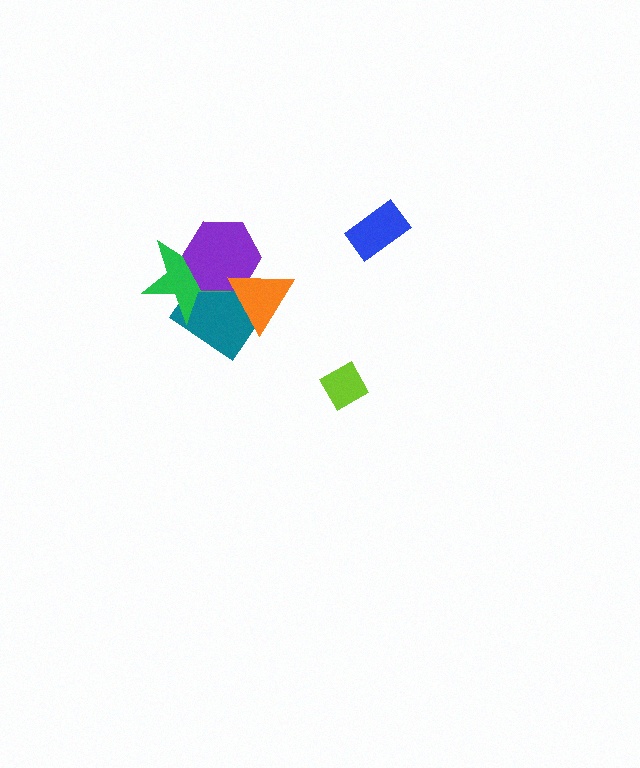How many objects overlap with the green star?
2 objects overlap with the green star.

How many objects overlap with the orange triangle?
2 objects overlap with the orange triangle.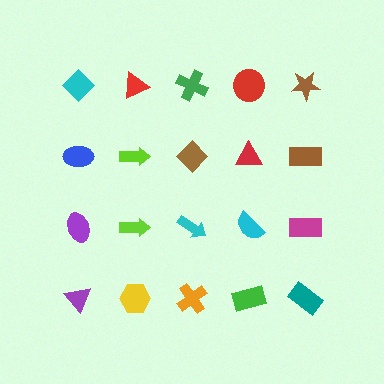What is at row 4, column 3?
An orange cross.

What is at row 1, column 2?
A red triangle.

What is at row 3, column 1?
A purple ellipse.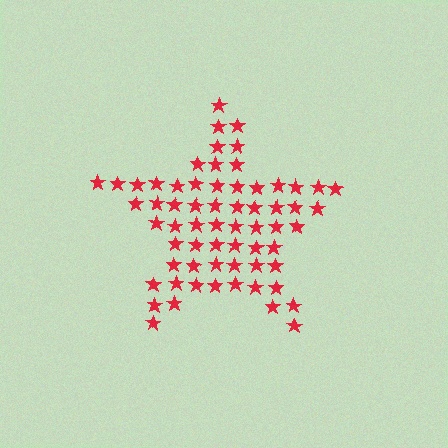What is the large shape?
The large shape is a star.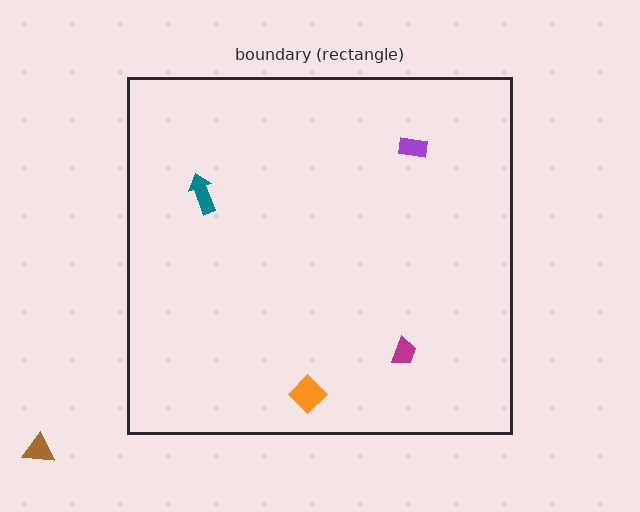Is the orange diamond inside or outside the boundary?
Inside.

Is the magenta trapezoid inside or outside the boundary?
Inside.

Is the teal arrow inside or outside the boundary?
Inside.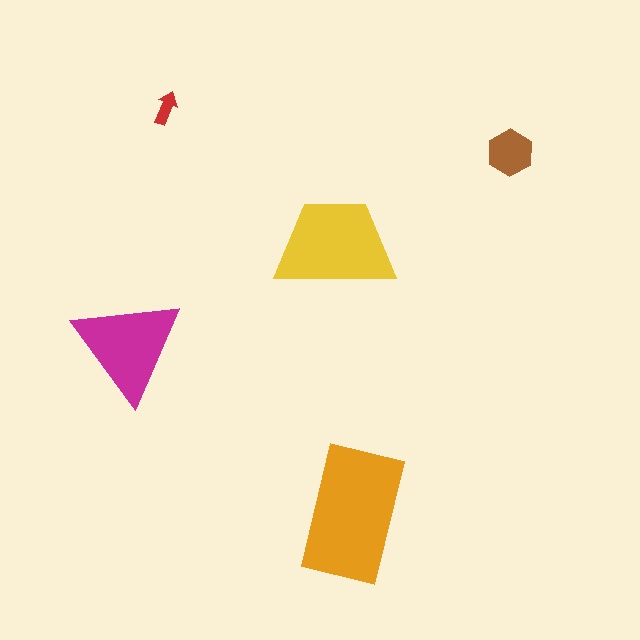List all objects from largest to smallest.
The orange rectangle, the yellow trapezoid, the magenta triangle, the brown hexagon, the red arrow.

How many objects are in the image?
There are 5 objects in the image.